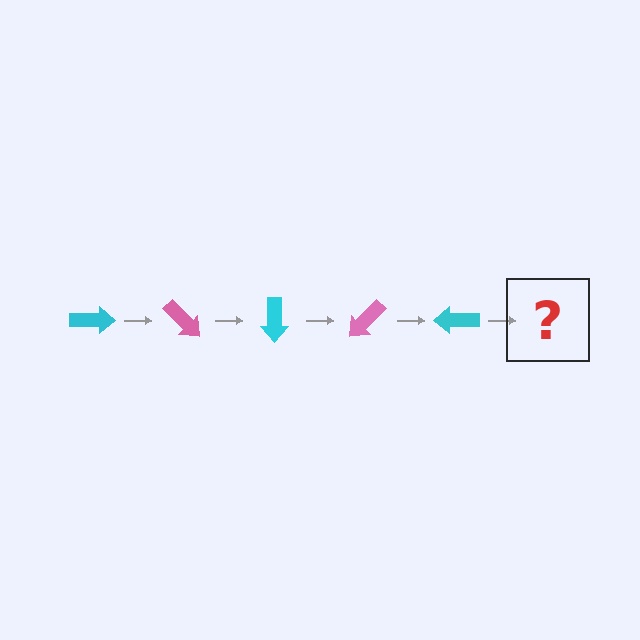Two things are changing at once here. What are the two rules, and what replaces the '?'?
The two rules are that it rotates 45 degrees each step and the color cycles through cyan and pink. The '?' should be a pink arrow, rotated 225 degrees from the start.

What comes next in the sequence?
The next element should be a pink arrow, rotated 225 degrees from the start.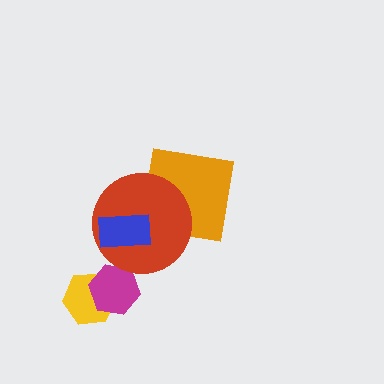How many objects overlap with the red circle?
2 objects overlap with the red circle.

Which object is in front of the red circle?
The blue rectangle is in front of the red circle.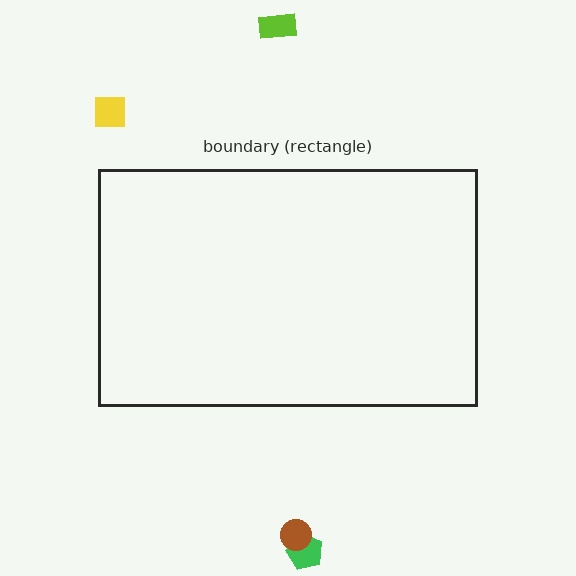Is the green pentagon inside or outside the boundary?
Outside.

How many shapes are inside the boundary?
0 inside, 4 outside.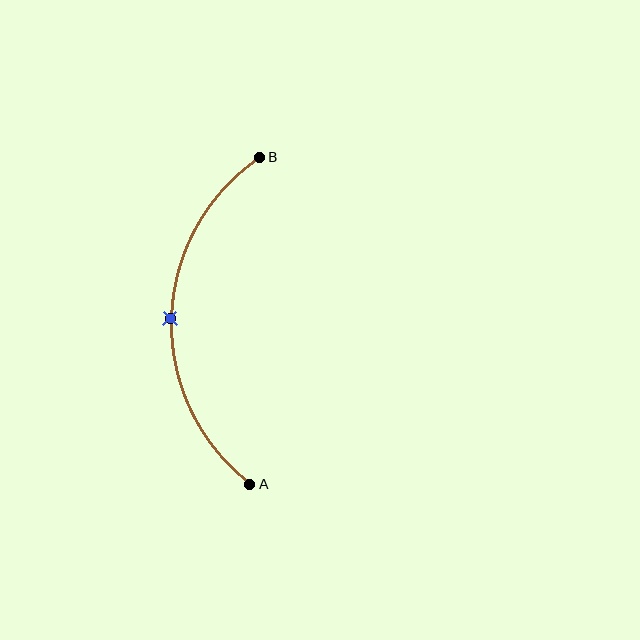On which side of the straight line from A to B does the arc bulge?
The arc bulges to the left of the straight line connecting A and B.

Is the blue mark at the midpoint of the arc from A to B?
Yes. The blue mark lies on the arc at equal arc-length from both A and B — it is the arc midpoint.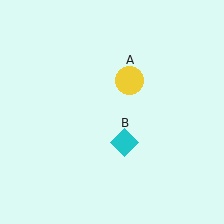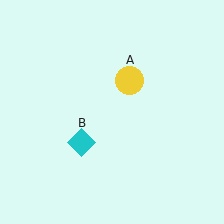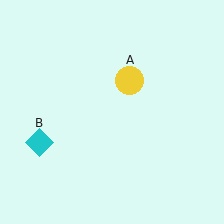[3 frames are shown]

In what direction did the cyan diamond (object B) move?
The cyan diamond (object B) moved left.